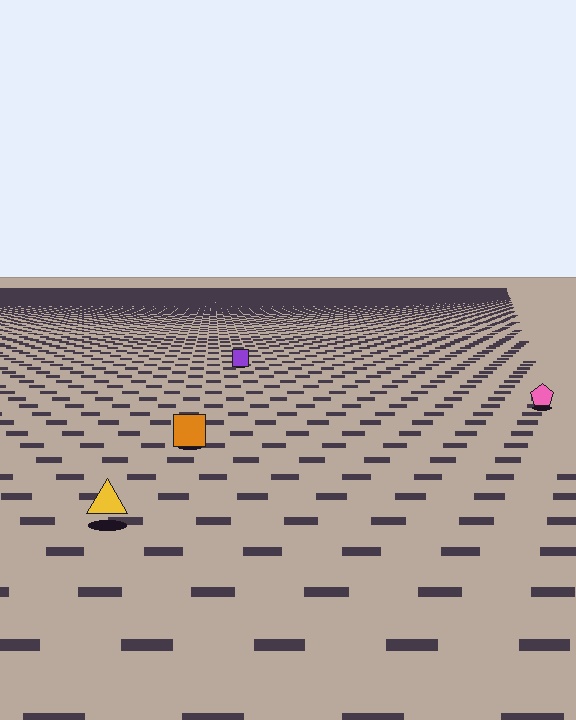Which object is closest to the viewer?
The yellow triangle is closest. The texture marks near it are larger and more spread out.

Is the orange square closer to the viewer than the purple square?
Yes. The orange square is closer — you can tell from the texture gradient: the ground texture is coarser near it.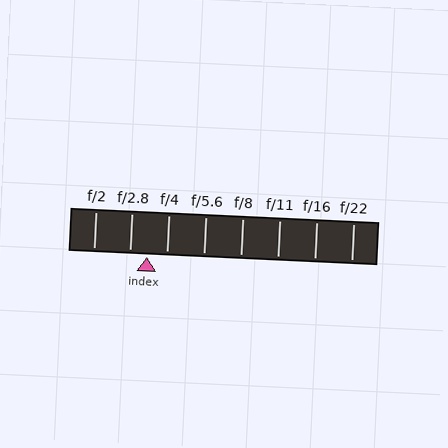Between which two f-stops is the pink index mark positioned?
The index mark is between f/2.8 and f/4.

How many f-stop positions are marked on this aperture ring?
There are 8 f-stop positions marked.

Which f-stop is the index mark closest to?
The index mark is closest to f/2.8.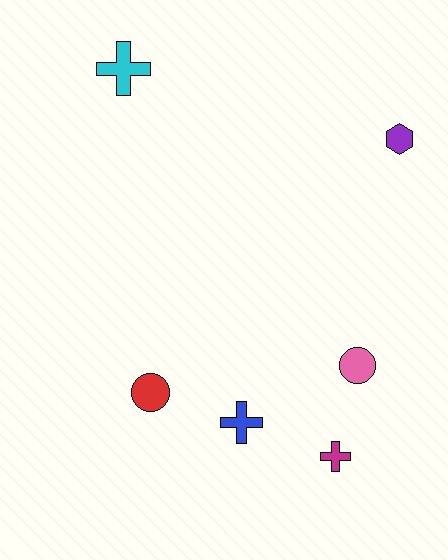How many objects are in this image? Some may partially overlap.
There are 6 objects.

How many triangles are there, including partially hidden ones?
There are no triangles.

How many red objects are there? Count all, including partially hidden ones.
There is 1 red object.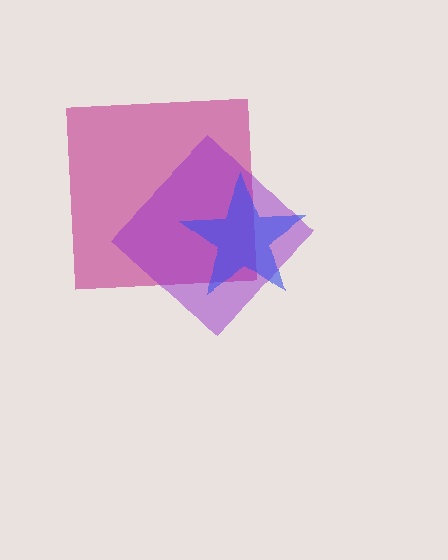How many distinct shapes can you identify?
There are 3 distinct shapes: a magenta square, a purple diamond, a blue star.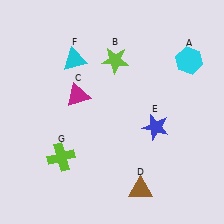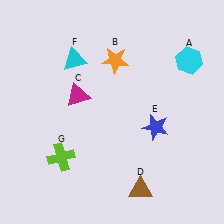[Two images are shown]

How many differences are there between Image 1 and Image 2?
There is 1 difference between the two images.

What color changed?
The star (B) changed from lime in Image 1 to orange in Image 2.